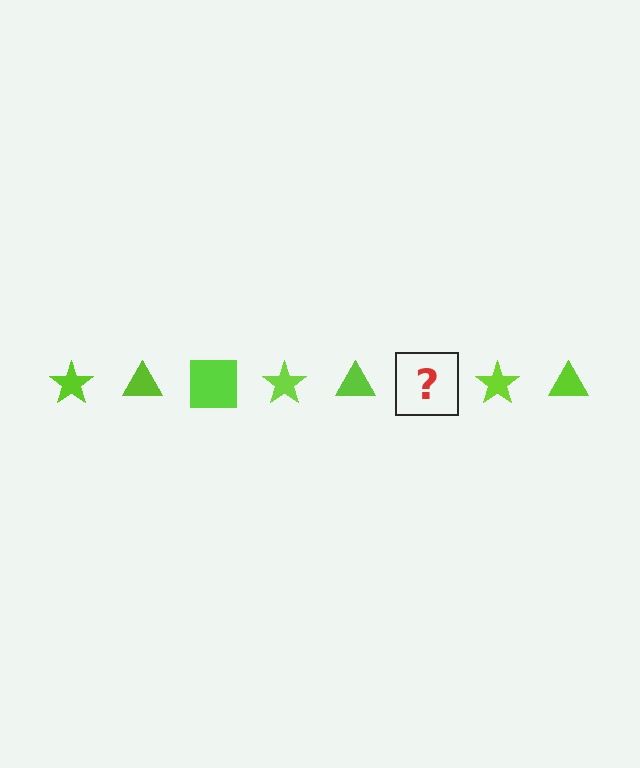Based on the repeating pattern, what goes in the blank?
The blank should be a lime square.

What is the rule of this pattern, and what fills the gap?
The rule is that the pattern cycles through star, triangle, square shapes in lime. The gap should be filled with a lime square.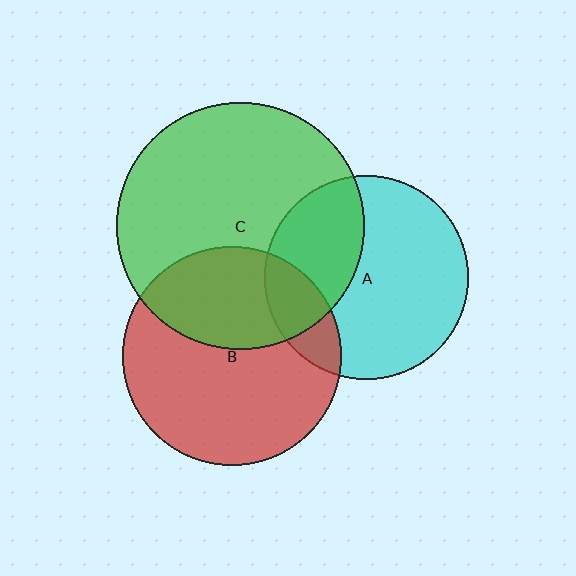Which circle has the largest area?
Circle C (green).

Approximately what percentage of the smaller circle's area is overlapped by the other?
Approximately 35%.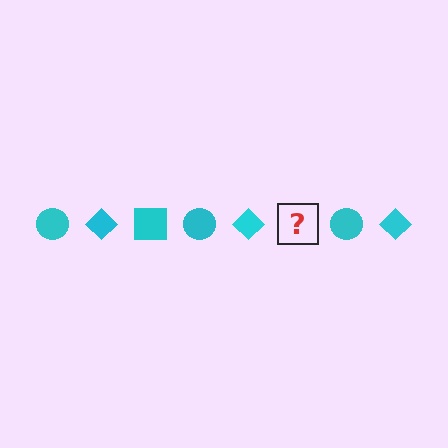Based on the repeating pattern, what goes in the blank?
The blank should be a cyan square.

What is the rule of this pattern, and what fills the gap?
The rule is that the pattern cycles through circle, diamond, square shapes in cyan. The gap should be filled with a cyan square.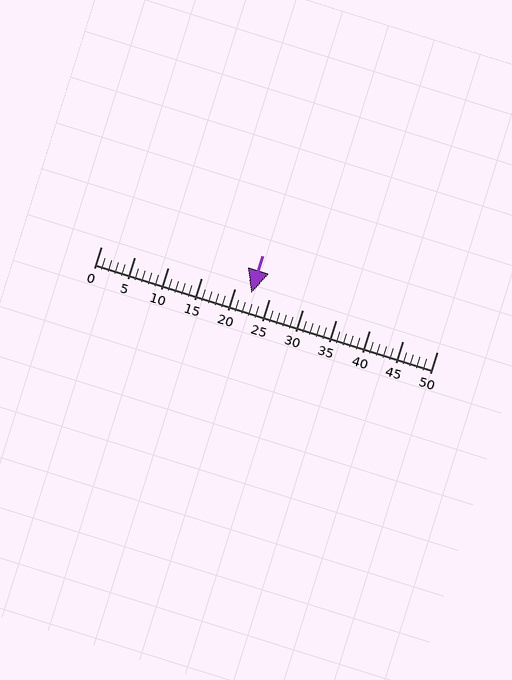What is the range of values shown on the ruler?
The ruler shows values from 0 to 50.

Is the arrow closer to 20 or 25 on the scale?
The arrow is closer to 20.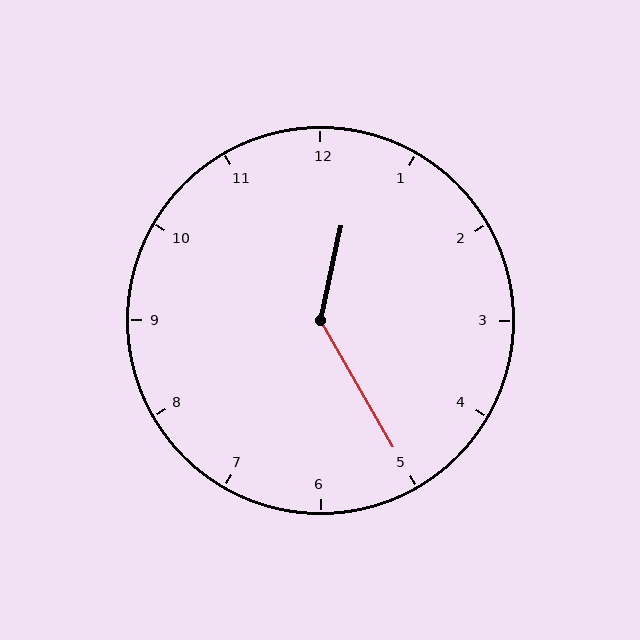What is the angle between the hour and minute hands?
Approximately 138 degrees.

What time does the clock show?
12:25.